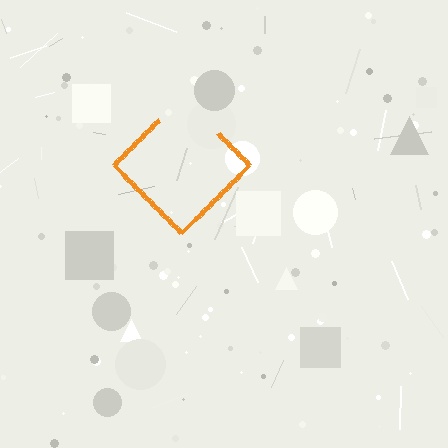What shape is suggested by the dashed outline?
The dashed outline suggests a diamond.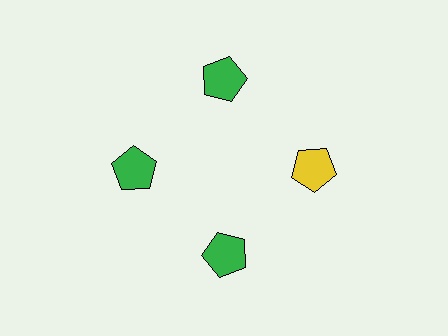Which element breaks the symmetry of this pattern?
The yellow pentagon at roughly the 3 o'clock position breaks the symmetry. All other shapes are green pentagons.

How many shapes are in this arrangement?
There are 4 shapes arranged in a ring pattern.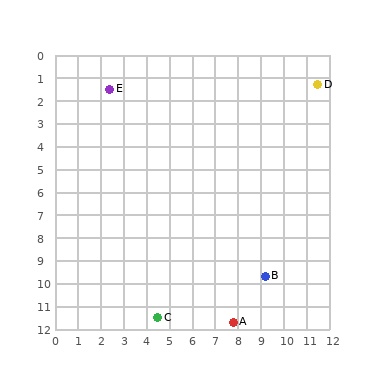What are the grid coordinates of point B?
Point B is at approximately (9.2, 9.7).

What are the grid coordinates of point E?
Point E is at approximately (2.4, 1.5).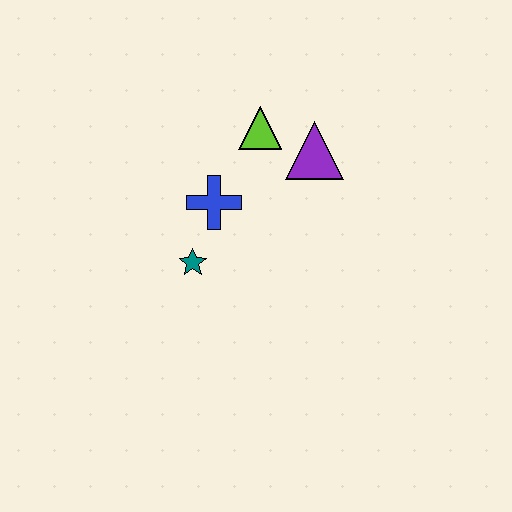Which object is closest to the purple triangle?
The lime triangle is closest to the purple triangle.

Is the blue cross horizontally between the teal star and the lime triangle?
Yes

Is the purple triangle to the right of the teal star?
Yes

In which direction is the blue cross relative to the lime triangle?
The blue cross is below the lime triangle.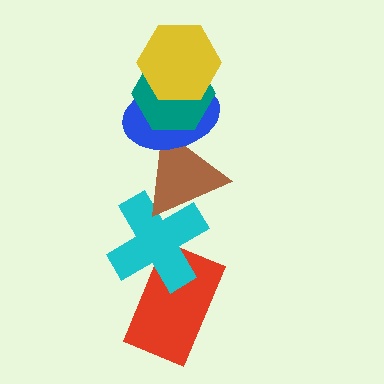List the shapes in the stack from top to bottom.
From top to bottom: the yellow hexagon, the teal hexagon, the blue ellipse, the brown triangle, the cyan cross, the red rectangle.